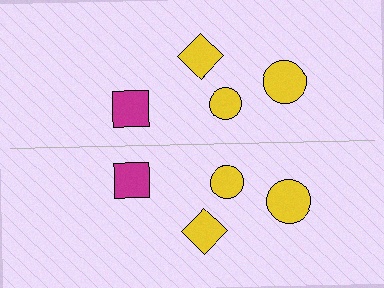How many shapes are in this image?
There are 8 shapes in this image.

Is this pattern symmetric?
Yes, this pattern has bilateral (reflection) symmetry.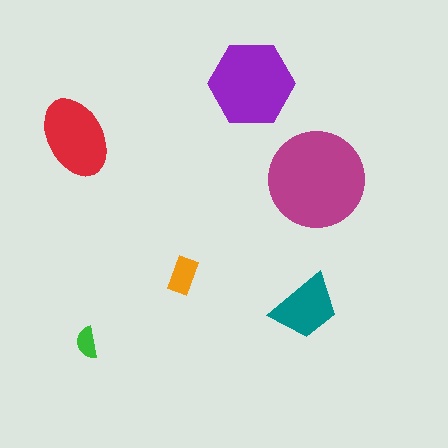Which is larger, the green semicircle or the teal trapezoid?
The teal trapezoid.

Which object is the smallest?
The green semicircle.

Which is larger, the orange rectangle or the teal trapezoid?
The teal trapezoid.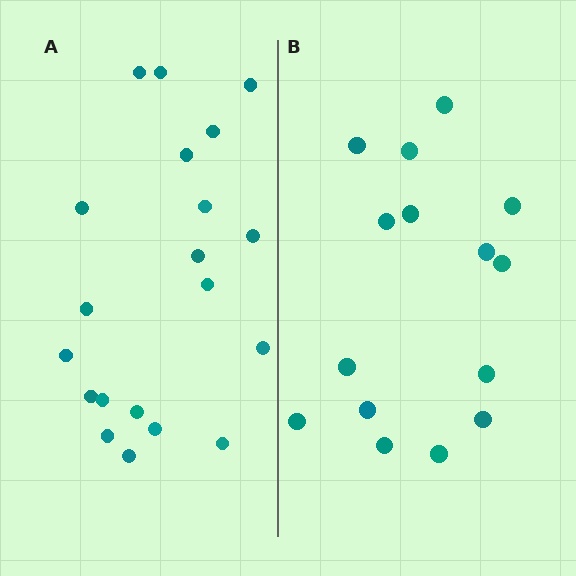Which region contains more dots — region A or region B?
Region A (the left region) has more dots.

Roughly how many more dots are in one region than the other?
Region A has about 5 more dots than region B.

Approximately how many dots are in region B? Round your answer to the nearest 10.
About 20 dots. (The exact count is 15, which rounds to 20.)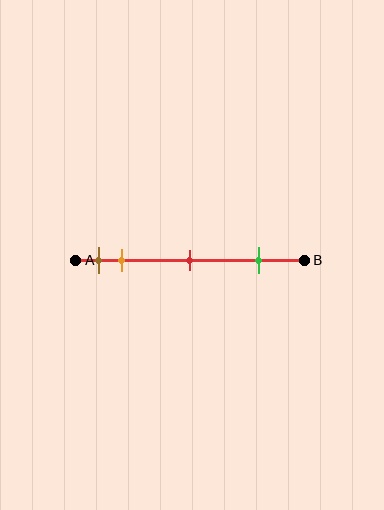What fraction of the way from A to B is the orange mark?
The orange mark is approximately 20% (0.2) of the way from A to B.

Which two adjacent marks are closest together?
The brown and orange marks are the closest adjacent pair.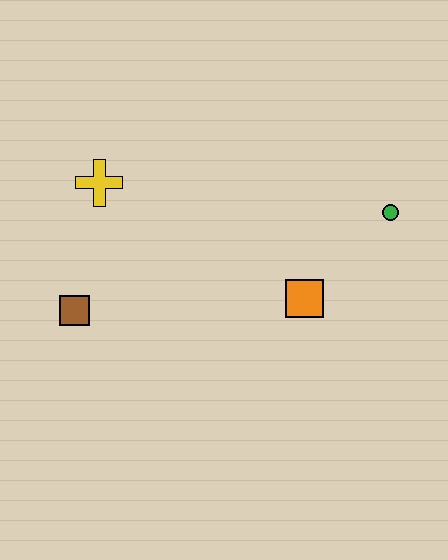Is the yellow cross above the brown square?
Yes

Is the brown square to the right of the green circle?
No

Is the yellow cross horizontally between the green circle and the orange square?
No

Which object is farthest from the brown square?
The green circle is farthest from the brown square.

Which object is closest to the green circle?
The orange square is closest to the green circle.